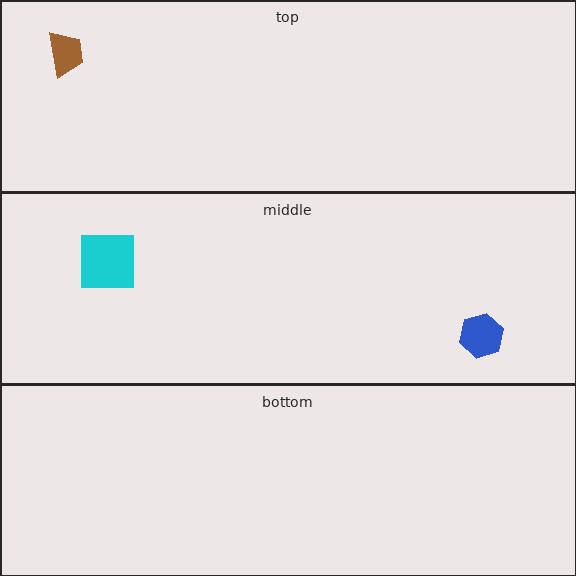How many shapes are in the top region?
1.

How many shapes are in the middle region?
2.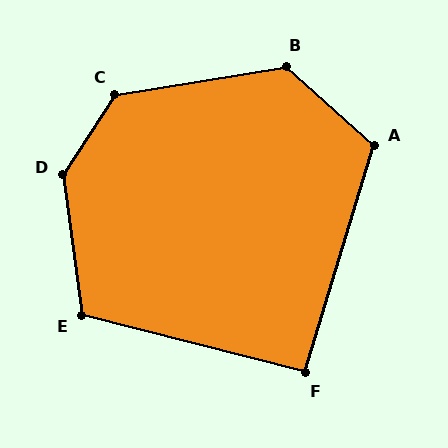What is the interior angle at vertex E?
Approximately 112 degrees (obtuse).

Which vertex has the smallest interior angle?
F, at approximately 93 degrees.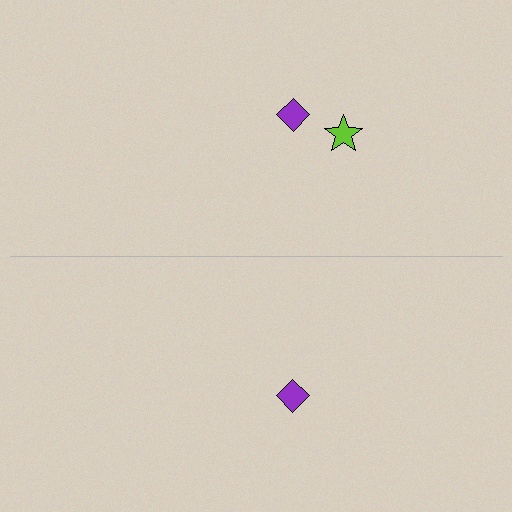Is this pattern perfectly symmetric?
No, the pattern is not perfectly symmetric. A lime star is missing from the bottom side.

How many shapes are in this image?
There are 3 shapes in this image.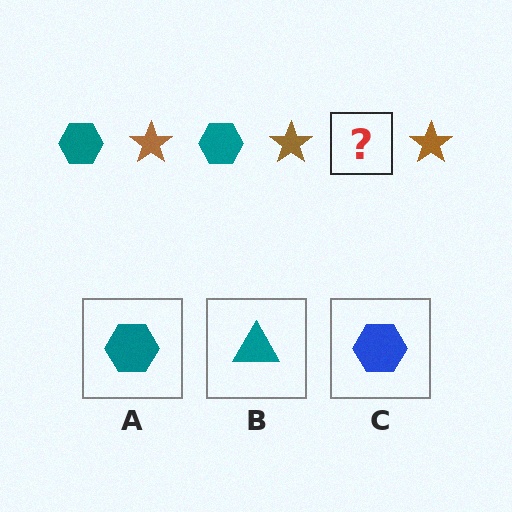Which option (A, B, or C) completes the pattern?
A.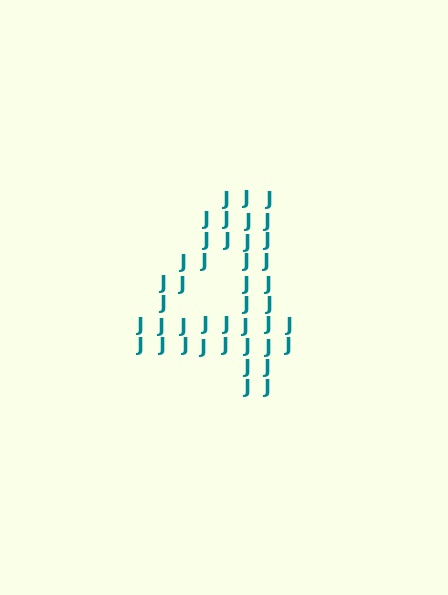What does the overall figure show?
The overall figure shows the digit 4.